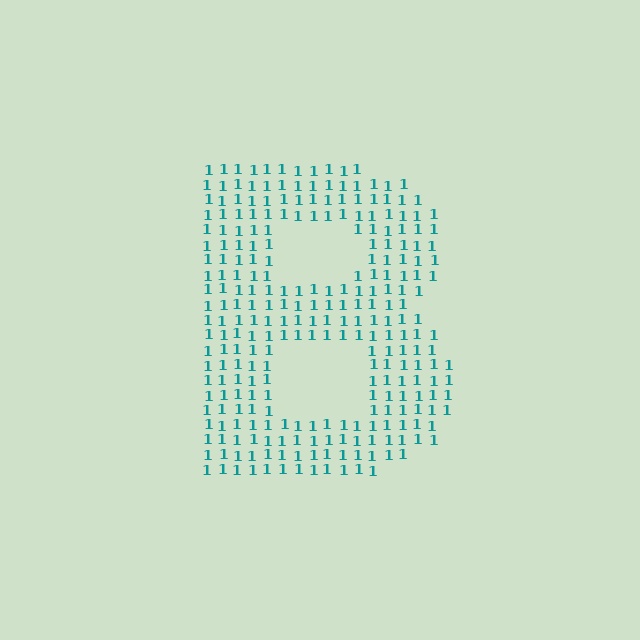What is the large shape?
The large shape is the letter B.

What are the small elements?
The small elements are digit 1's.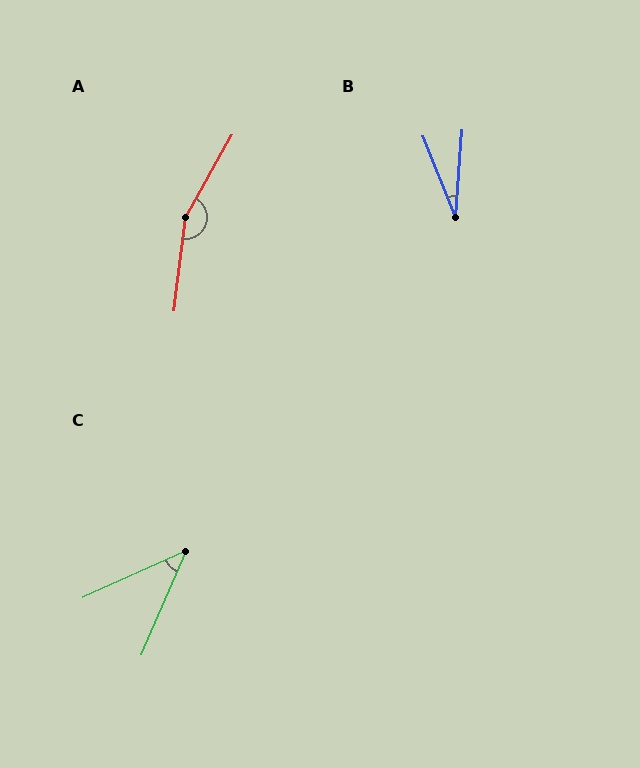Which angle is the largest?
A, at approximately 158 degrees.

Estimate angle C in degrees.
Approximately 42 degrees.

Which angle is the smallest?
B, at approximately 26 degrees.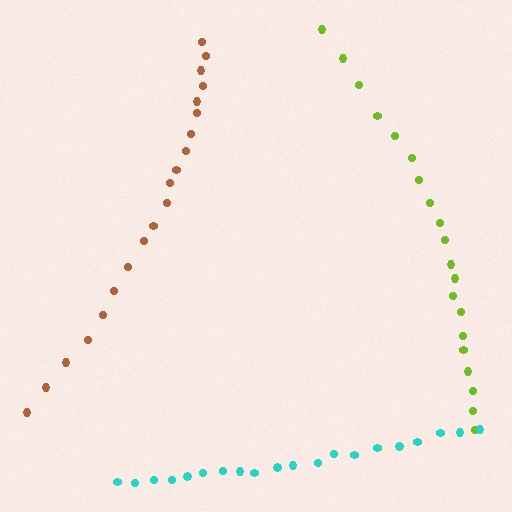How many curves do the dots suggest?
There are 3 distinct paths.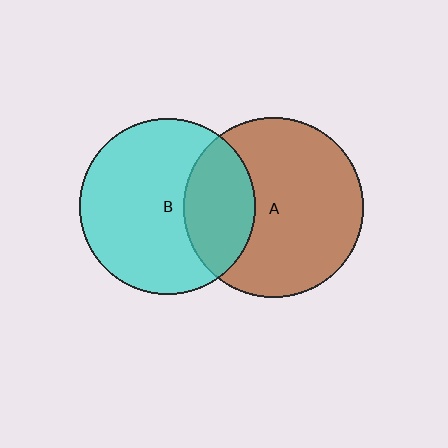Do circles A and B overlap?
Yes.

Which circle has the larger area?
Circle A (brown).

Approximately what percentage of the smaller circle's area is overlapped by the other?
Approximately 30%.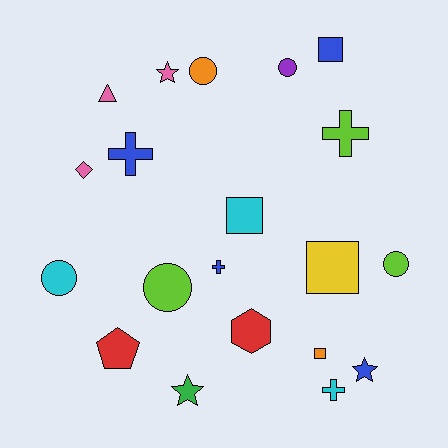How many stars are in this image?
There are 3 stars.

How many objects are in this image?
There are 20 objects.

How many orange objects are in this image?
There are 2 orange objects.